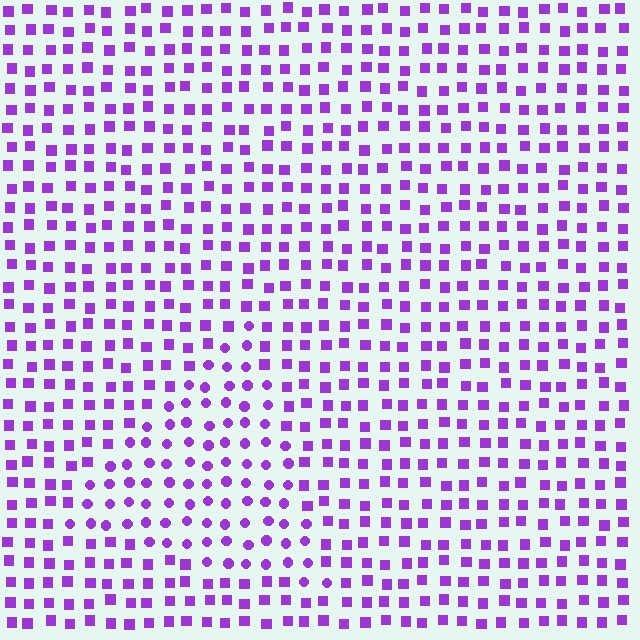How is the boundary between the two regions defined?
The boundary is defined by a change in element shape: circles inside vs. squares outside. All elements share the same color and spacing.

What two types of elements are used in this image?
The image uses circles inside the triangle region and squares outside it.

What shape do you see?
I see a triangle.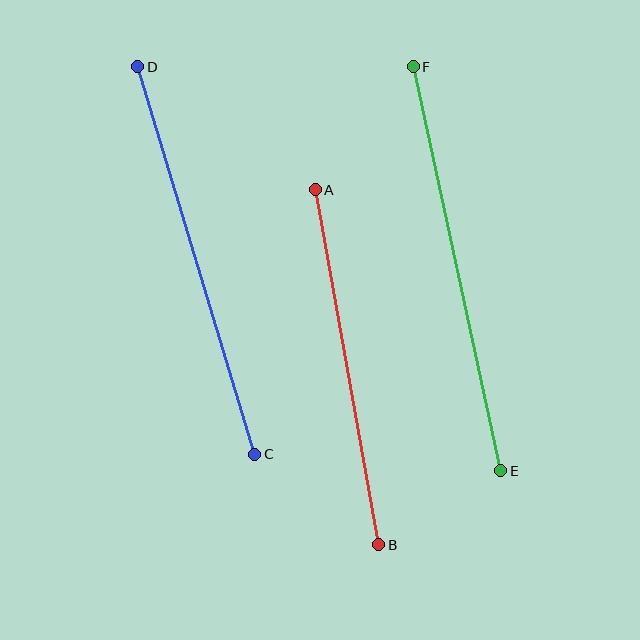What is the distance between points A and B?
The distance is approximately 361 pixels.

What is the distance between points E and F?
The distance is approximately 413 pixels.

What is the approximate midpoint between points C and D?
The midpoint is at approximately (196, 261) pixels.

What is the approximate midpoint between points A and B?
The midpoint is at approximately (347, 367) pixels.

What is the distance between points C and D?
The distance is approximately 405 pixels.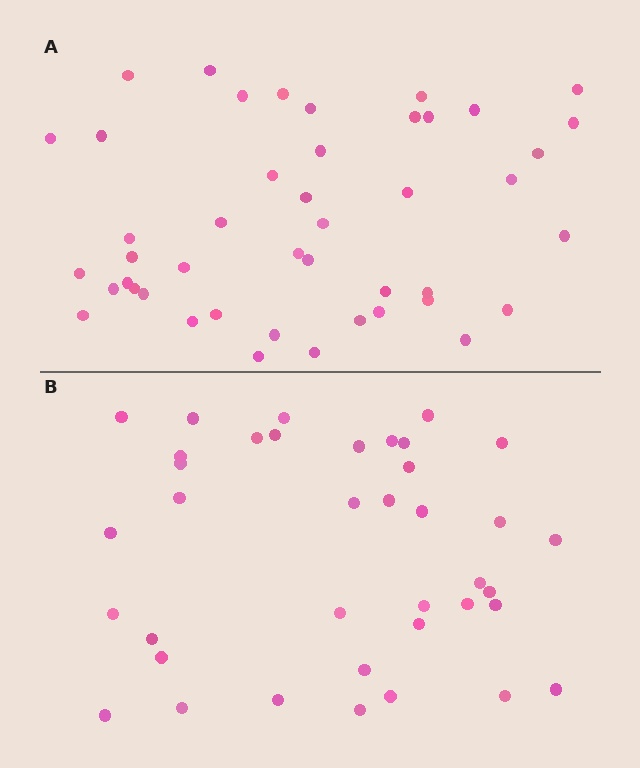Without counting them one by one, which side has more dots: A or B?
Region A (the top region) has more dots.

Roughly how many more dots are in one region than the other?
Region A has roughly 8 or so more dots than region B.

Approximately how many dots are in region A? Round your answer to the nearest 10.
About 40 dots. (The exact count is 45, which rounds to 40.)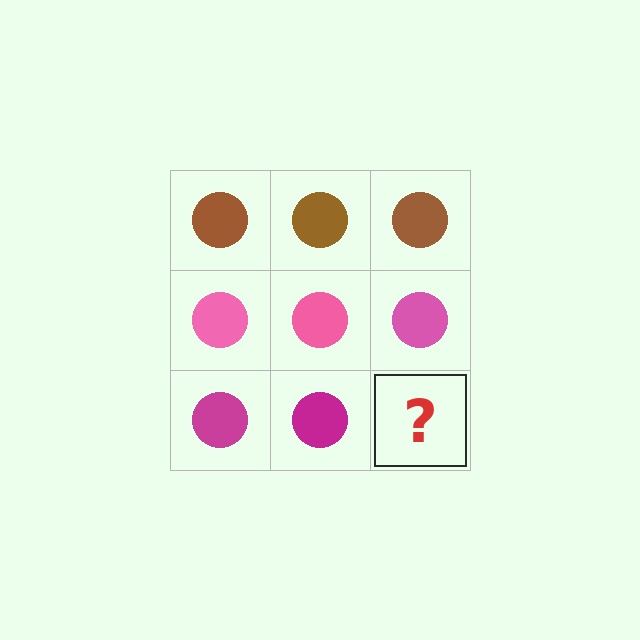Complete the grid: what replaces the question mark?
The question mark should be replaced with a magenta circle.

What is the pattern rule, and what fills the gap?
The rule is that each row has a consistent color. The gap should be filled with a magenta circle.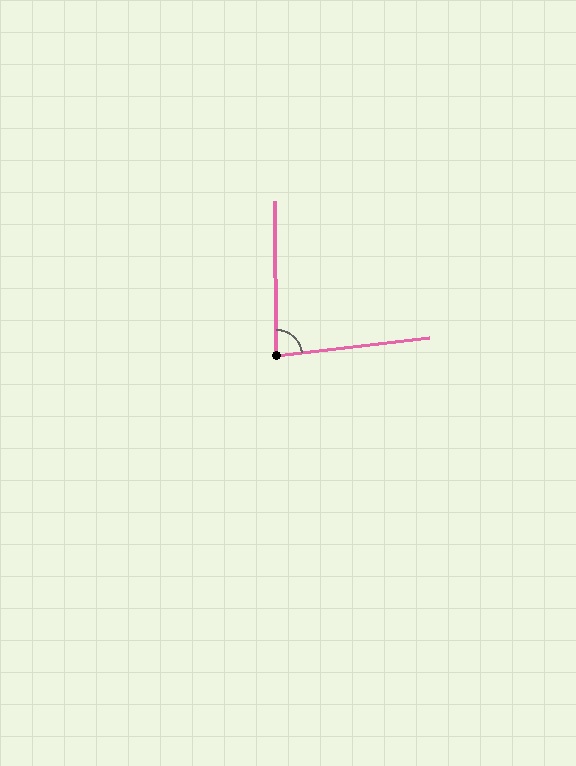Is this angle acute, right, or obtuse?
It is acute.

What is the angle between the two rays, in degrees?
Approximately 84 degrees.